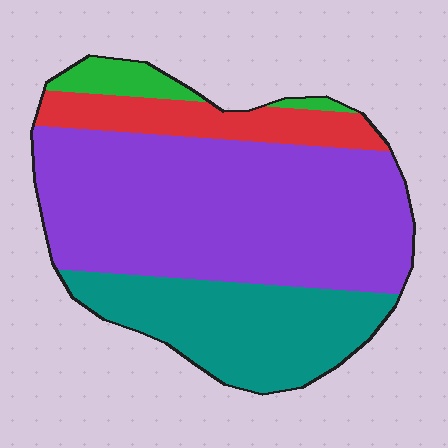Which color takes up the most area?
Purple, at roughly 55%.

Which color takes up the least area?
Green, at roughly 5%.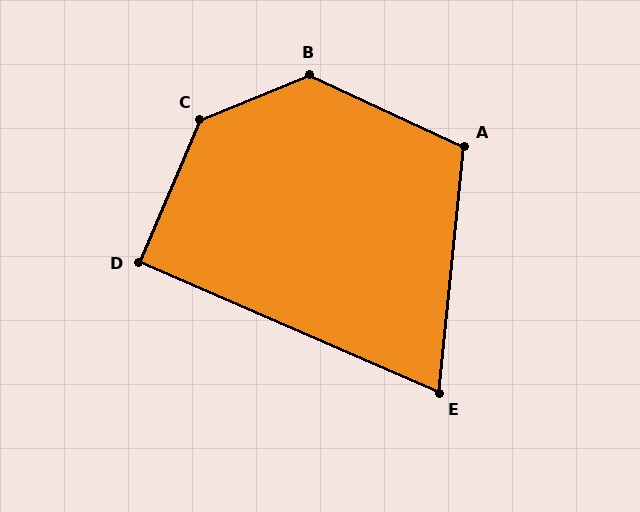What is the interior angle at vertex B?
Approximately 133 degrees (obtuse).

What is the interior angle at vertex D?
Approximately 90 degrees (approximately right).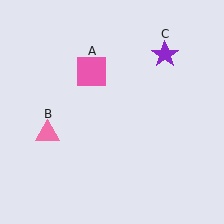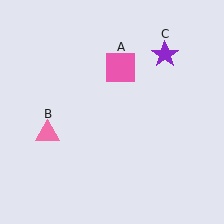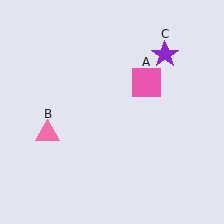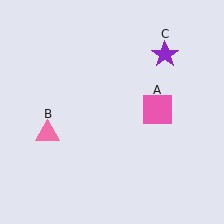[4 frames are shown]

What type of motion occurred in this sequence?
The pink square (object A) rotated clockwise around the center of the scene.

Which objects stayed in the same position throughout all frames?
Pink triangle (object B) and purple star (object C) remained stationary.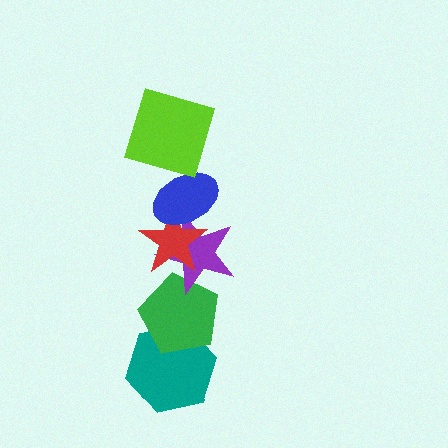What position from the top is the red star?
The red star is 3rd from the top.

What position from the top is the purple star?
The purple star is 4th from the top.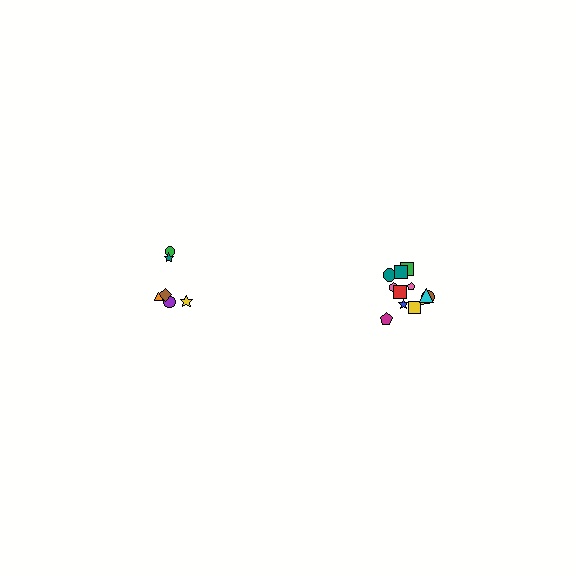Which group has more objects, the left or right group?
The right group.